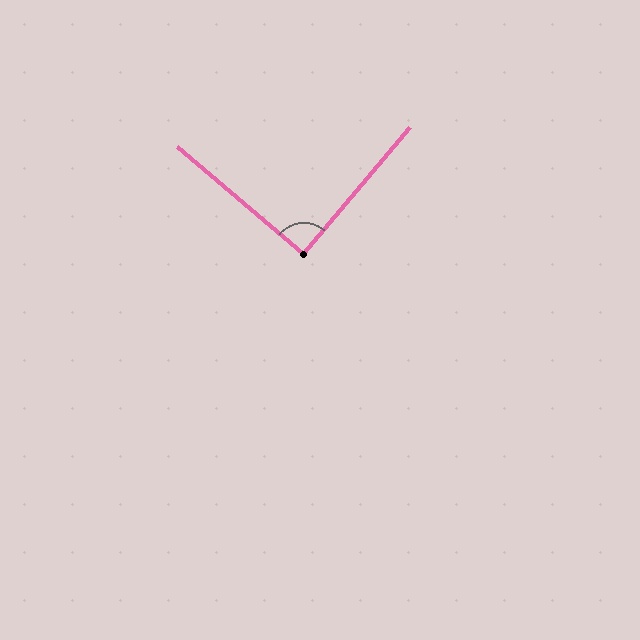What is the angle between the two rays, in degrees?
Approximately 90 degrees.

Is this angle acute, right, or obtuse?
It is approximately a right angle.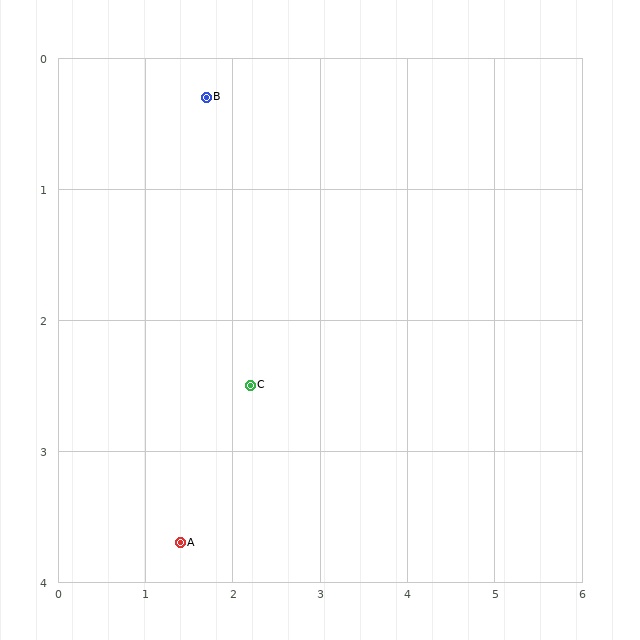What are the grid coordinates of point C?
Point C is at approximately (2.2, 2.5).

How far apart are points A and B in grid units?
Points A and B are about 3.4 grid units apart.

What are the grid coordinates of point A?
Point A is at approximately (1.4, 3.7).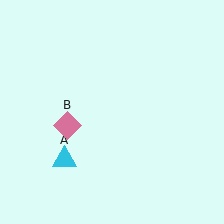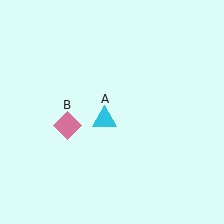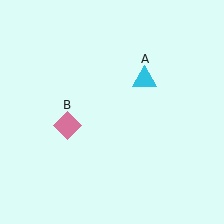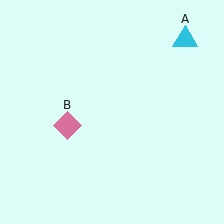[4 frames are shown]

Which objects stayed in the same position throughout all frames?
Pink diamond (object B) remained stationary.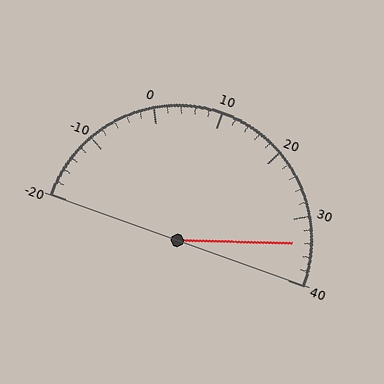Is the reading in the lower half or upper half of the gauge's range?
The reading is in the upper half of the range (-20 to 40).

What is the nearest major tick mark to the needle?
The nearest major tick mark is 30.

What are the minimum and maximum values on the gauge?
The gauge ranges from -20 to 40.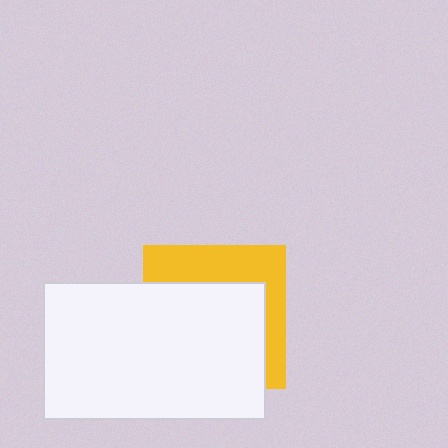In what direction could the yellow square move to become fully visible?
The yellow square could move up. That would shift it out from behind the white rectangle entirely.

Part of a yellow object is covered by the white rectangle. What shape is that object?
It is a square.